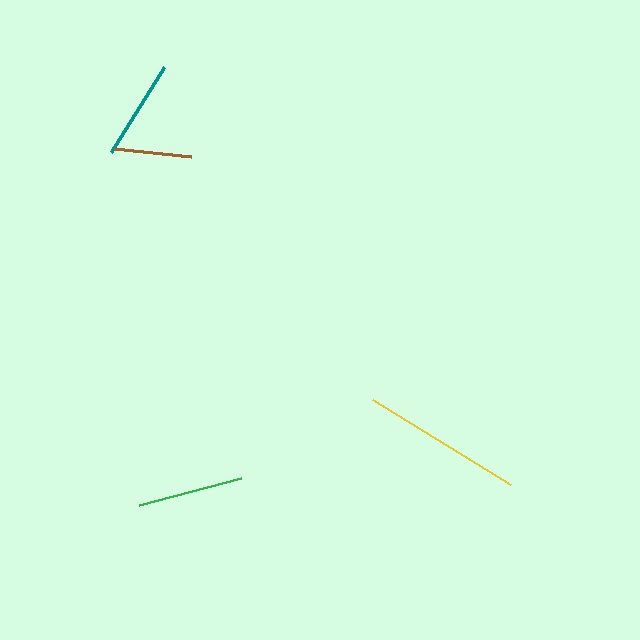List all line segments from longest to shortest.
From longest to shortest: yellow, green, teal, brown.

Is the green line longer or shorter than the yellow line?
The yellow line is longer than the green line.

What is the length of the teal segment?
The teal segment is approximately 101 pixels long.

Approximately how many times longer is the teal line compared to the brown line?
The teal line is approximately 1.3 times the length of the brown line.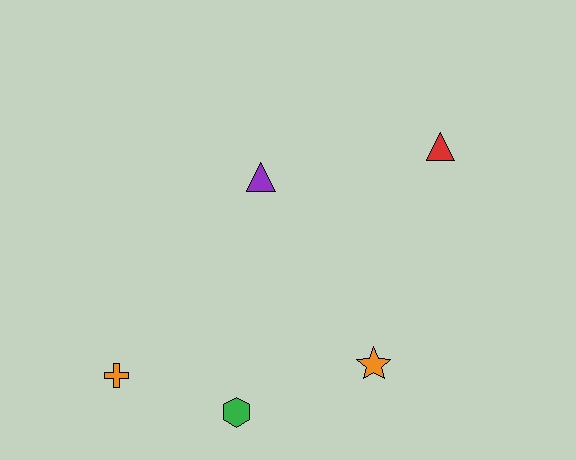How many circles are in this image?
There are no circles.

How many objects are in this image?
There are 5 objects.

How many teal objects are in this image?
There are no teal objects.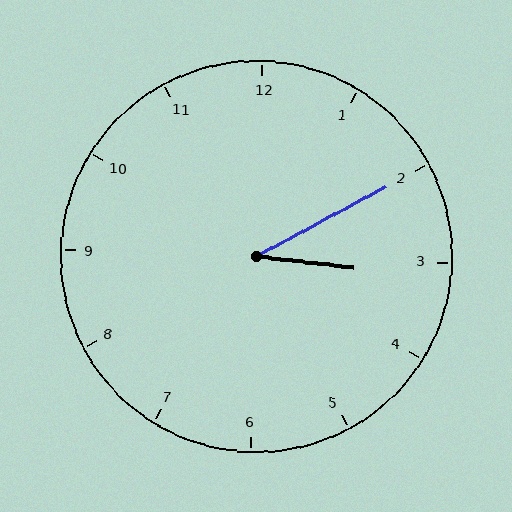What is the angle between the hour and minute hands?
Approximately 35 degrees.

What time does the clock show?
3:10.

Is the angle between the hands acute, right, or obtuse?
It is acute.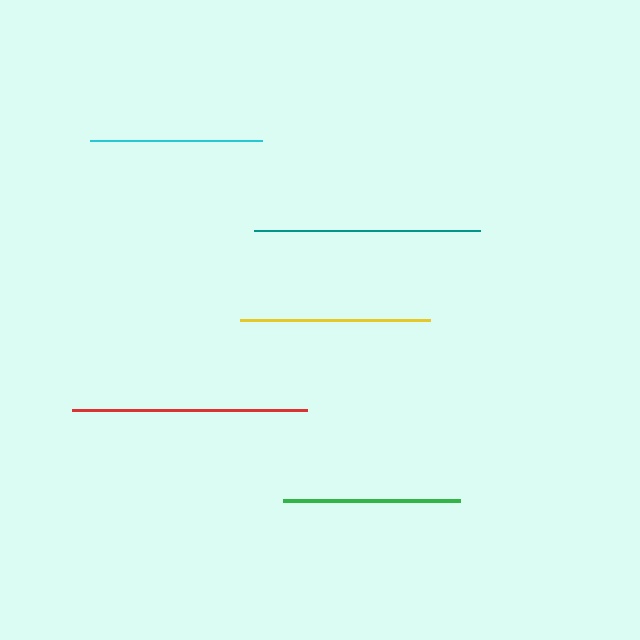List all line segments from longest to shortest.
From longest to shortest: red, teal, yellow, green, cyan.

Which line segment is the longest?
The red line is the longest at approximately 235 pixels.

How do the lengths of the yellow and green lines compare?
The yellow and green lines are approximately the same length.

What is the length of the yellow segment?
The yellow segment is approximately 190 pixels long.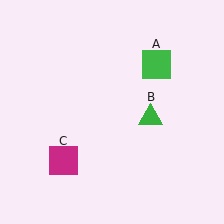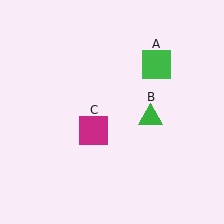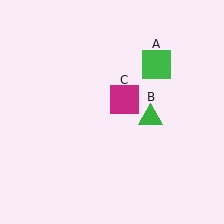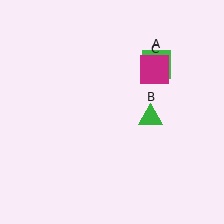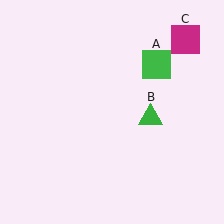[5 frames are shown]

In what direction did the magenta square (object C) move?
The magenta square (object C) moved up and to the right.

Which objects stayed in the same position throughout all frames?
Green square (object A) and green triangle (object B) remained stationary.